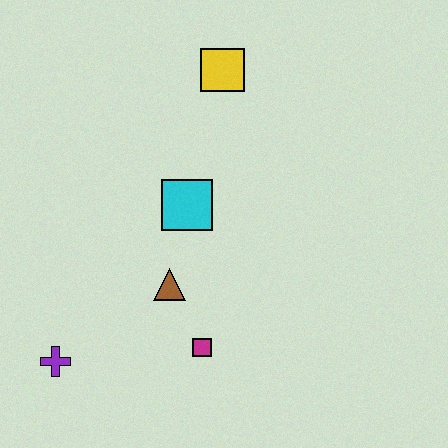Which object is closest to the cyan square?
The brown triangle is closest to the cyan square.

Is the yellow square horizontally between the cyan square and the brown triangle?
No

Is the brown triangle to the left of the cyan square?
Yes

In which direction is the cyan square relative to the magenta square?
The cyan square is above the magenta square.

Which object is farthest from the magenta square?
The yellow square is farthest from the magenta square.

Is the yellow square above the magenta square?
Yes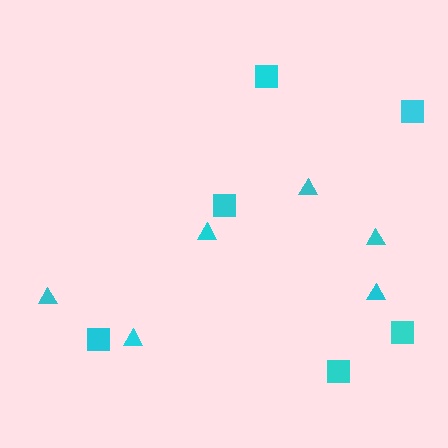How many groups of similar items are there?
There are 2 groups: one group of triangles (6) and one group of squares (6).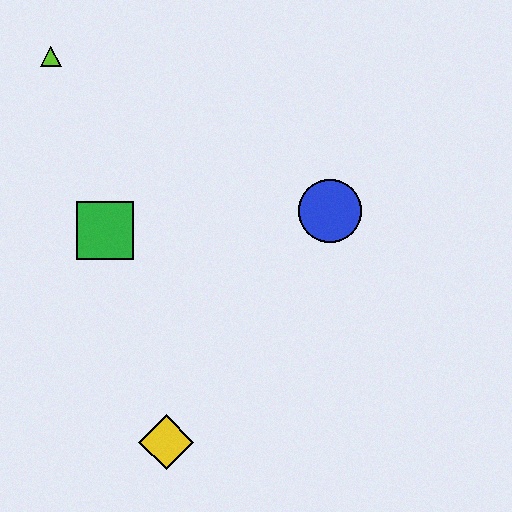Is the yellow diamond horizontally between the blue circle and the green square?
Yes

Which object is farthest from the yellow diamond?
The lime triangle is farthest from the yellow diamond.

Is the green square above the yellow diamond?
Yes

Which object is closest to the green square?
The lime triangle is closest to the green square.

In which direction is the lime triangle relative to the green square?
The lime triangle is above the green square.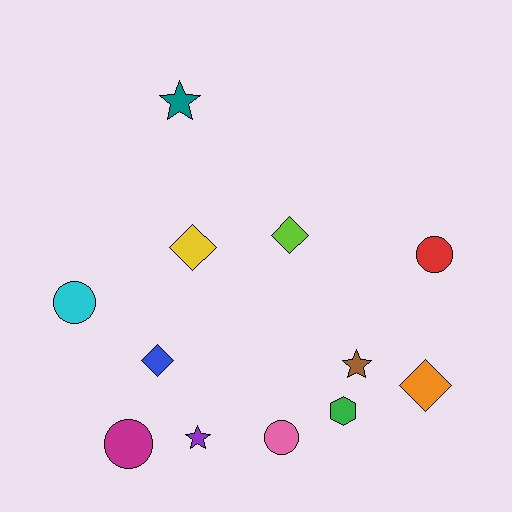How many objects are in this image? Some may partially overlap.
There are 12 objects.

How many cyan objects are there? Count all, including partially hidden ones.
There is 1 cyan object.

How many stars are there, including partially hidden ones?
There are 3 stars.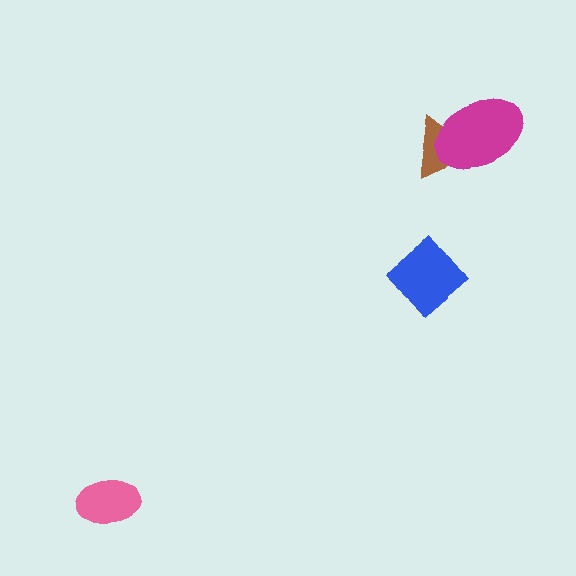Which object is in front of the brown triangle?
The magenta ellipse is in front of the brown triangle.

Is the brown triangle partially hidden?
Yes, it is partially covered by another shape.